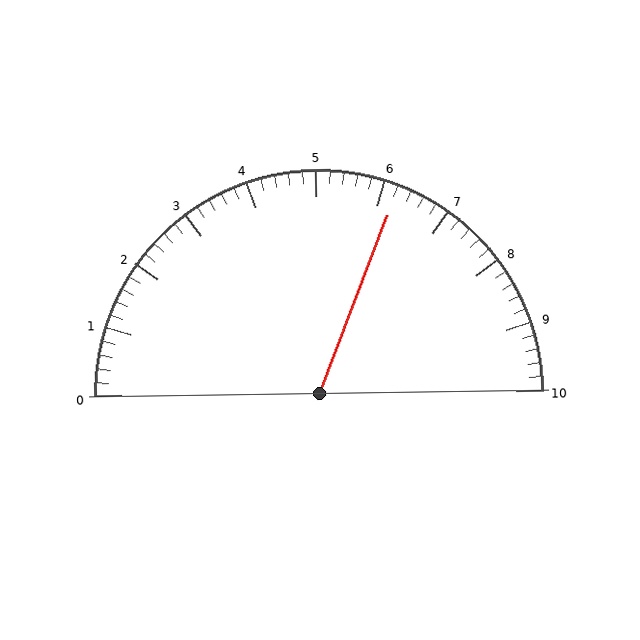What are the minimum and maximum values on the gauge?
The gauge ranges from 0 to 10.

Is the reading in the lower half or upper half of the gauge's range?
The reading is in the upper half of the range (0 to 10).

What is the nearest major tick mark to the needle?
The nearest major tick mark is 6.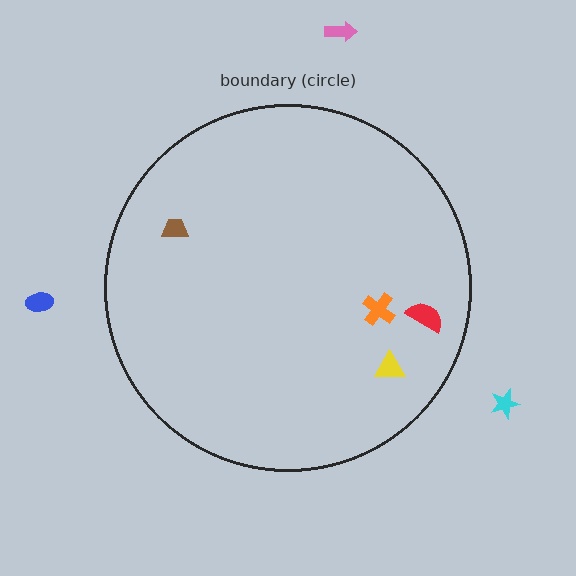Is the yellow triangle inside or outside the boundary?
Inside.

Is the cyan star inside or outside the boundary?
Outside.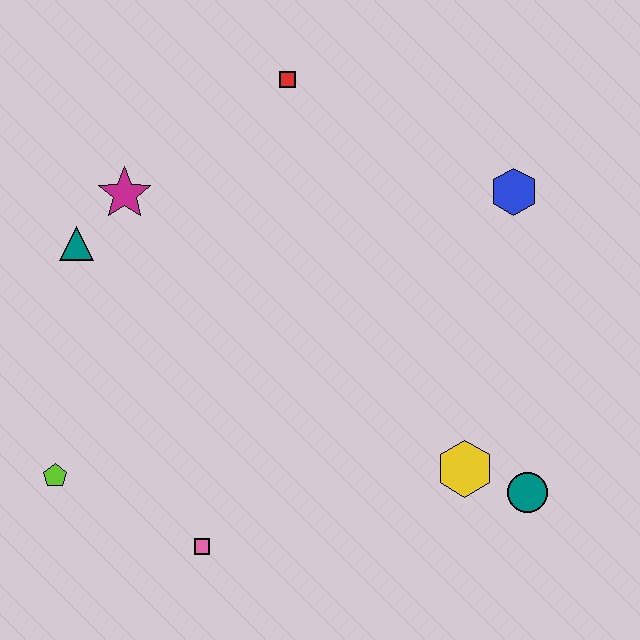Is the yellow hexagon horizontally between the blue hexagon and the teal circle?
No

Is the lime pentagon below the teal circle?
No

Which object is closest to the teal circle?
The yellow hexagon is closest to the teal circle.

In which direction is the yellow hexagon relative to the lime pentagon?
The yellow hexagon is to the right of the lime pentagon.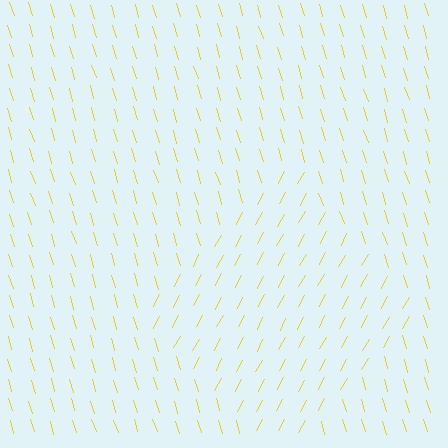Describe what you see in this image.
The image is filled with small yellow line segments. A diamond region in the image has lines oriented differently from the surrounding lines, creating a visible texture boundary.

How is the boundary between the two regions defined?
The boundary is defined purely by a change in line orientation (approximately 45 degrees difference). All lines are the same color and thickness.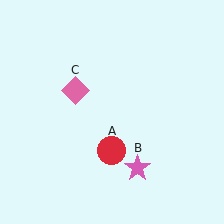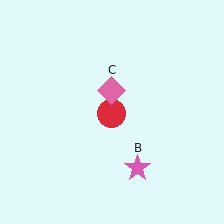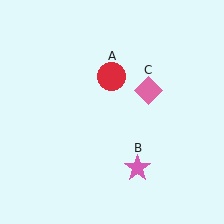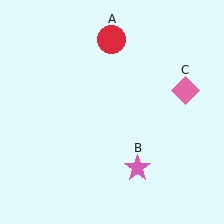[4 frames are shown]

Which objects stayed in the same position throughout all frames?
Pink star (object B) remained stationary.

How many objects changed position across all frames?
2 objects changed position: red circle (object A), pink diamond (object C).